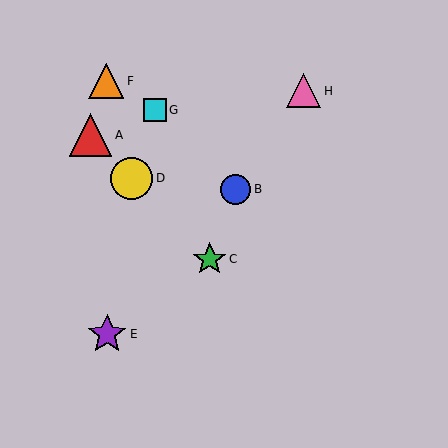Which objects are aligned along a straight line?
Objects A, C, D are aligned along a straight line.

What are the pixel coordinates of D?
Object D is at (132, 178).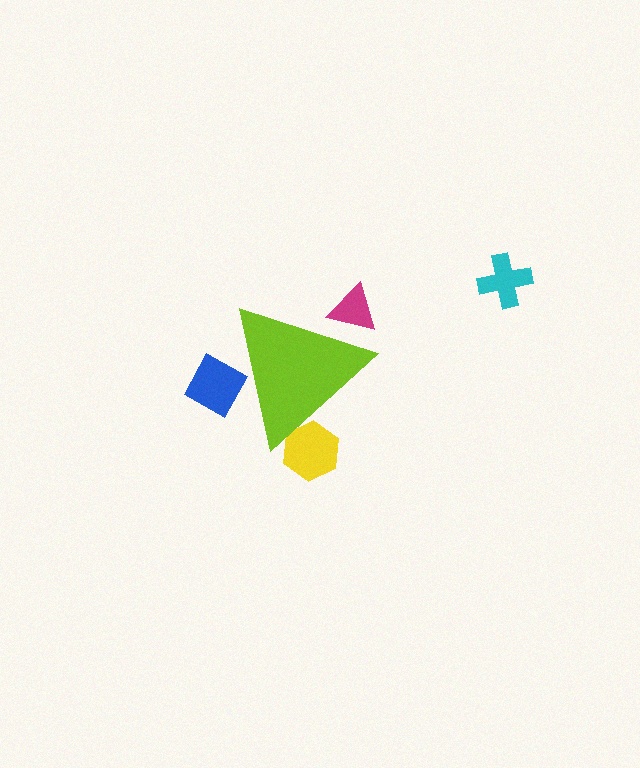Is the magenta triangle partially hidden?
Yes, the magenta triangle is partially hidden behind the lime triangle.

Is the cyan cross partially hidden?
No, the cyan cross is fully visible.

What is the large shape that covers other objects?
A lime triangle.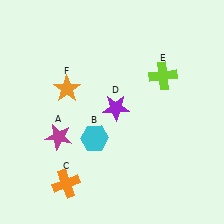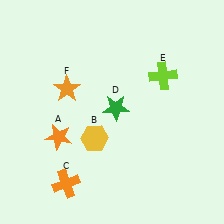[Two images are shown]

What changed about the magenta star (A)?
In Image 1, A is magenta. In Image 2, it changed to orange.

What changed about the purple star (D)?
In Image 1, D is purple. In Image 2, it changed to green.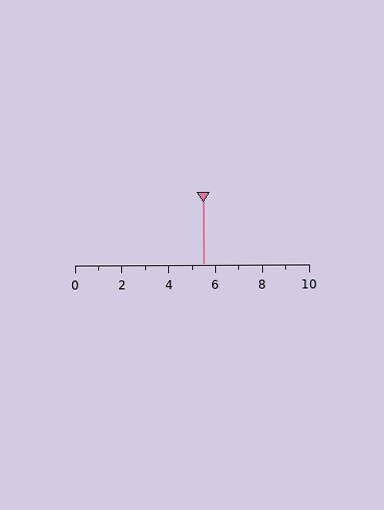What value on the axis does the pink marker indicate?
The marker indicates approximately 5.5.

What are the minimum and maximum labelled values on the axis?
The axis runs from 0 to 10.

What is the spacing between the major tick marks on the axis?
The major ticks are spaced 2 apart.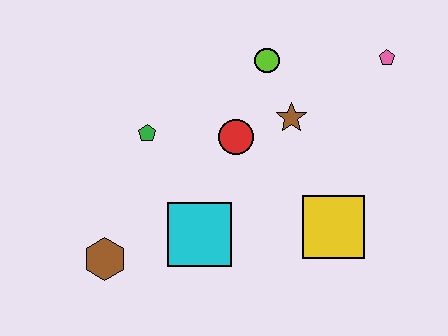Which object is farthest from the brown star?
The brown hexagon is farthest from the brown star.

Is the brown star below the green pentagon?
No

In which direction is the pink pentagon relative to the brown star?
The pink pentagon is to the right of the brown star.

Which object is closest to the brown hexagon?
The cyan square is closest to the brown hexagon.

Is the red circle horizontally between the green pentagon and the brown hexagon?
No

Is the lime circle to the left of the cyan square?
No